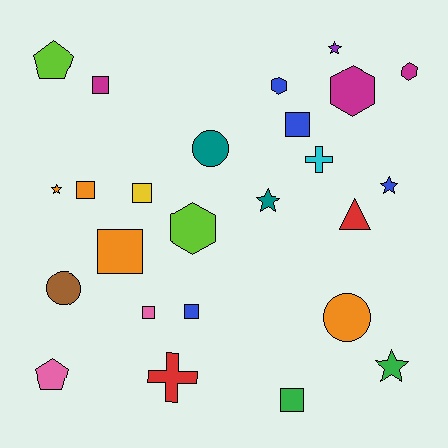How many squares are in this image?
There are 8 squares.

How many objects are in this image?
There are 25 objects.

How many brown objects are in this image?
There is 1 brown object.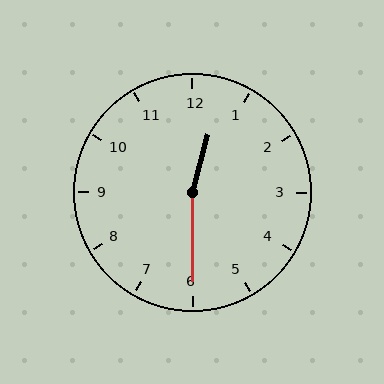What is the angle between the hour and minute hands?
Approximately 165 degrees.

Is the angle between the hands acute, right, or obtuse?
It is obtuse.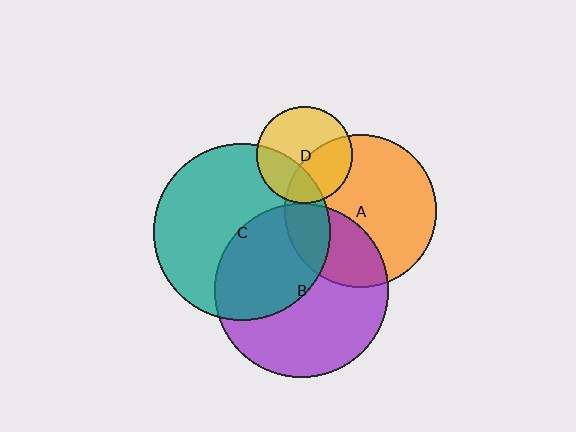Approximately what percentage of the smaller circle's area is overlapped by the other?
Approximately 20%.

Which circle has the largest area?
Circle C (teal).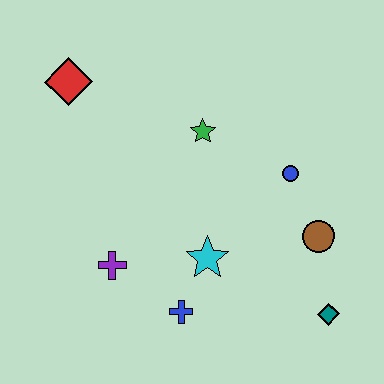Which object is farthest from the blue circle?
The red diamond is farthest from the blue circle.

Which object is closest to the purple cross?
The blue cross is closest to the purple cross.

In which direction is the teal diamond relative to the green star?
The teal diamond is below the green star.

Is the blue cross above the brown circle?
No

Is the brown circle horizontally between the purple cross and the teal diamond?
Yes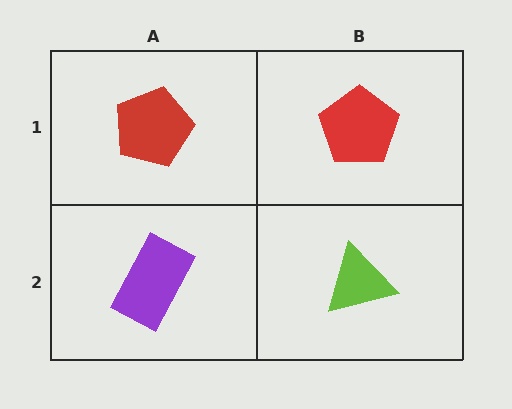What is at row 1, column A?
A red pentagon.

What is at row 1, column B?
A red pentagon.